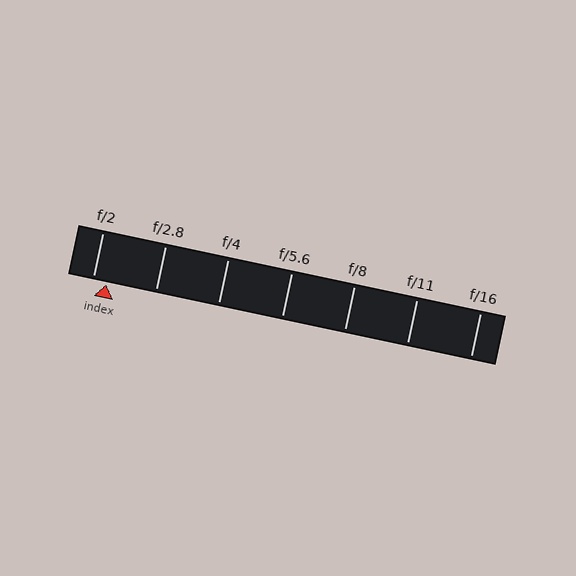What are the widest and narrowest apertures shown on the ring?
The widest aperture shown is f/2 and the narrowest is f/16.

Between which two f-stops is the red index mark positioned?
The index mark is between f/2 and f/2.8.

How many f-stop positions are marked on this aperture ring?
There are 7 f-stop positions marked.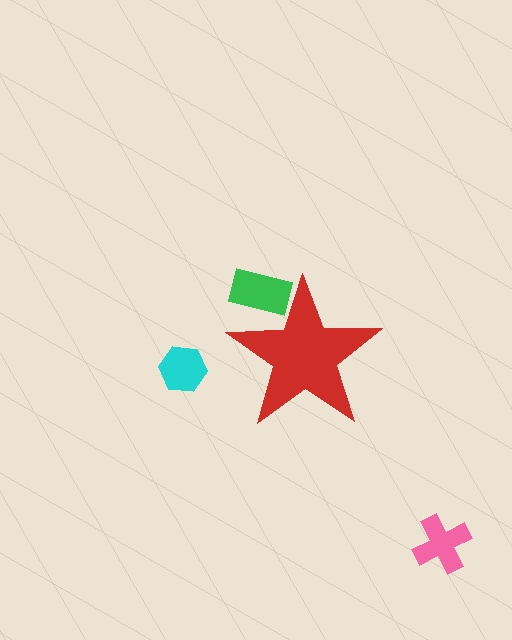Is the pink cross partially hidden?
No, the pink cross is fully visible.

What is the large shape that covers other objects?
A red star.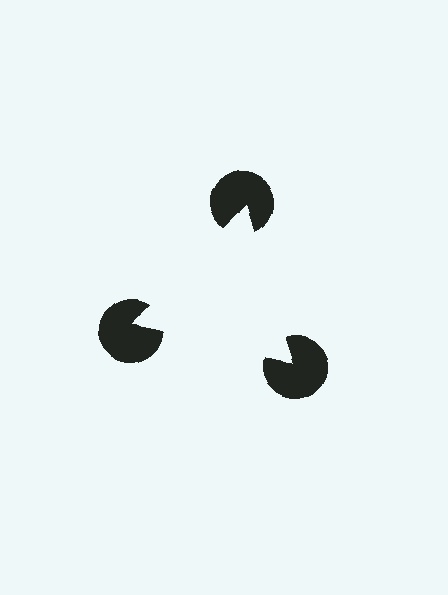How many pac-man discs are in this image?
There are 3 — one at each vertex of the illusory triangle.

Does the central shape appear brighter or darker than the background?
It typically appears slightly brighter than the background, even though no actual brightness change is drawn.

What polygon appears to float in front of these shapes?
An illusory triangle — its edges are inferred from the aligned wedge cuts in the pac-man discs, not physically drawn.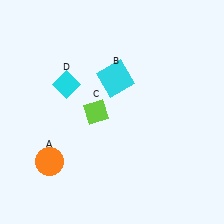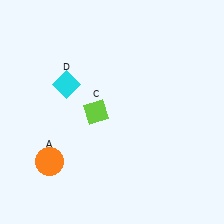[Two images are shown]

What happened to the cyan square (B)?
The cyan square (B) was removed in Image 2. It was in the top-right area of Image 1.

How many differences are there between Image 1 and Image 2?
There is 1 difference between the two images.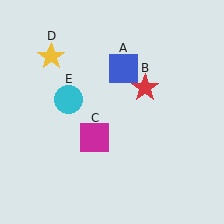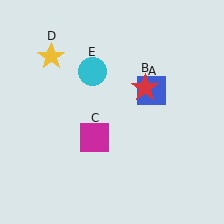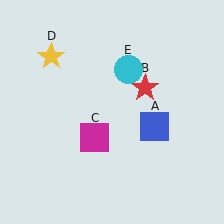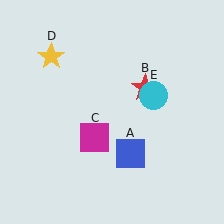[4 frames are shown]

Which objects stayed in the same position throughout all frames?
Red star (object B) and magenta square (object C) and yellow star (object D) remained stationary.